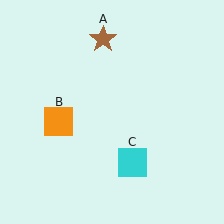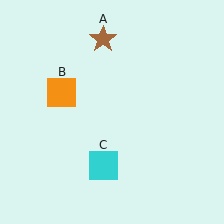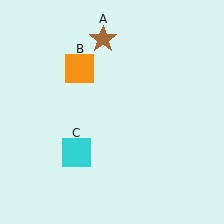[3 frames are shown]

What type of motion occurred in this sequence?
The orange square (object B), cyan square (object C) rotated clockwise around the center of the scene.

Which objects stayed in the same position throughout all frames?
Brown star (object A) remained stationary.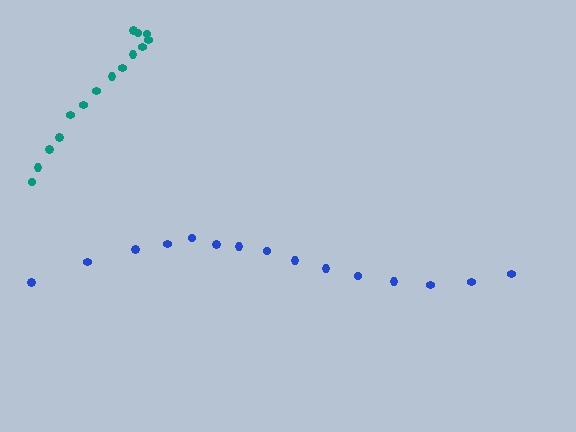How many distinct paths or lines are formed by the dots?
There are 2 distinct paths.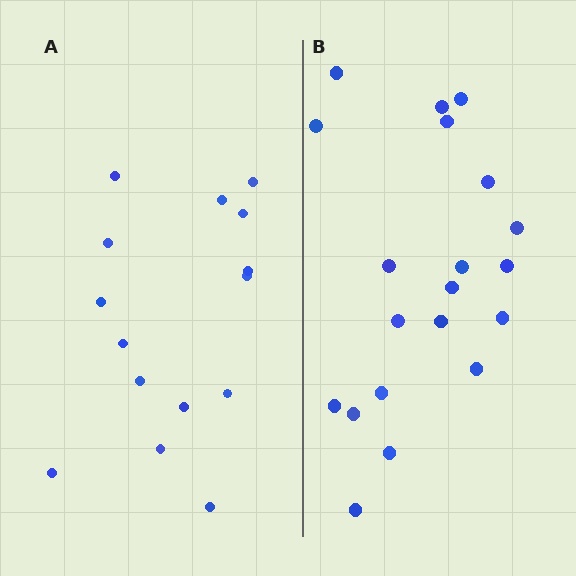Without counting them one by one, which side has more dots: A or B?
Region B (the right region) has more dots.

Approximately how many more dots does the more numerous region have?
Region B has about 5 more dots than region A.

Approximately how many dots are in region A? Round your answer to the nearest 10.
About 20 dots. (The exact count is 15, which rounds to 20.)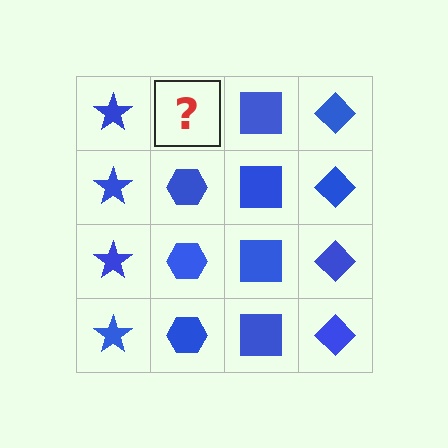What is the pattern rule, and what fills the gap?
The rule is that each column has a consistent shape. The gap should be filled with a blue hexagon.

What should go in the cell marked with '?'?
The missing cell should contain a blue hexagon.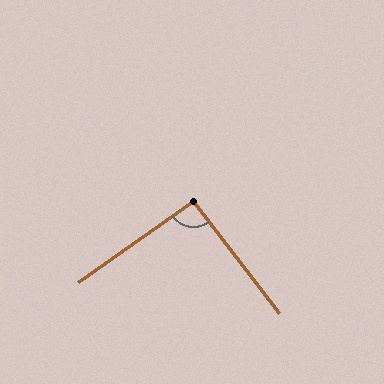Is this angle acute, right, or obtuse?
It is approximately a right angle.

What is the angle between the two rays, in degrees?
Approximately 92 degrees.